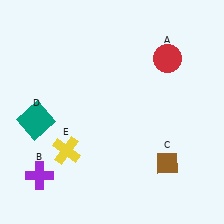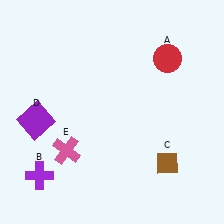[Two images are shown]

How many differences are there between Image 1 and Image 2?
There are 2 differences between the two images.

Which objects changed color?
D changed from teal to purple. E changed from yellow to pink.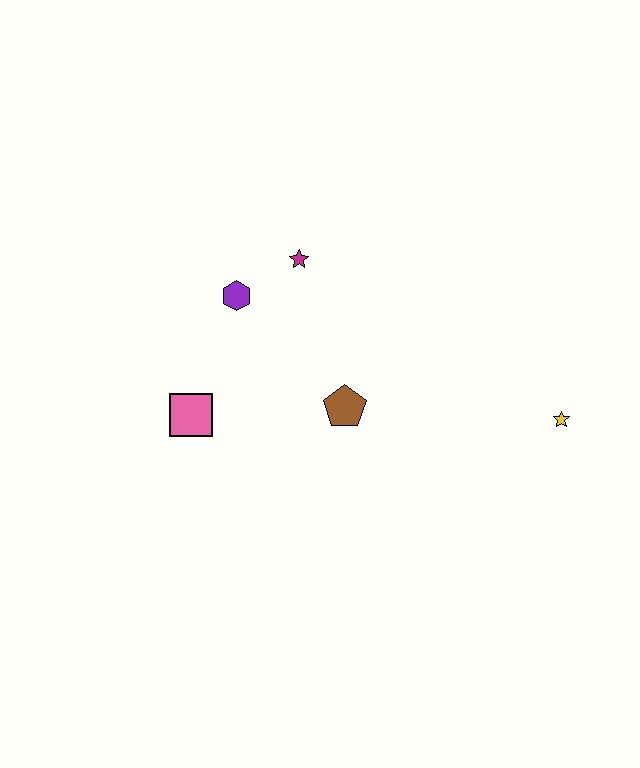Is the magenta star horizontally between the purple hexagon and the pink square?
No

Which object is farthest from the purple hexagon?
The yellow star is farthest from the purple hexagon.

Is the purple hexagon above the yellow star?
Yes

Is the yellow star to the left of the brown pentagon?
No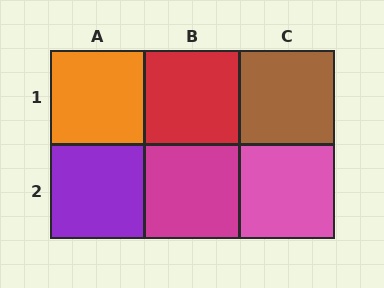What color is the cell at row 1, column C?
Brown.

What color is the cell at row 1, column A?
Orange.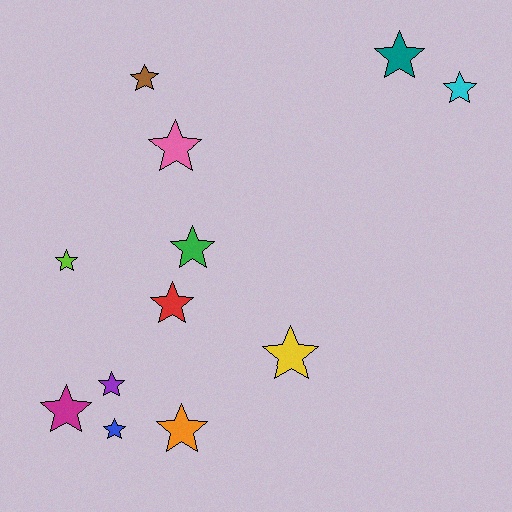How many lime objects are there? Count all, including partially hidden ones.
There is 1 lime object.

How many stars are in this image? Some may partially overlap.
There are 12 stars.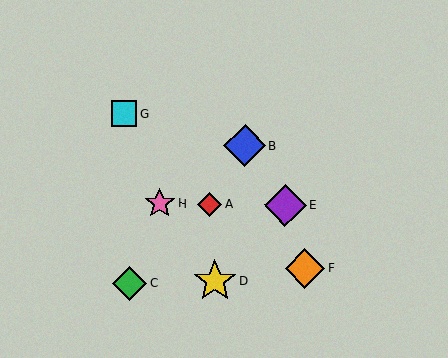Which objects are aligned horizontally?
Objects A, E, H are aligned horizontally.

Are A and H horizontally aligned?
Yes, both are at y≈204.